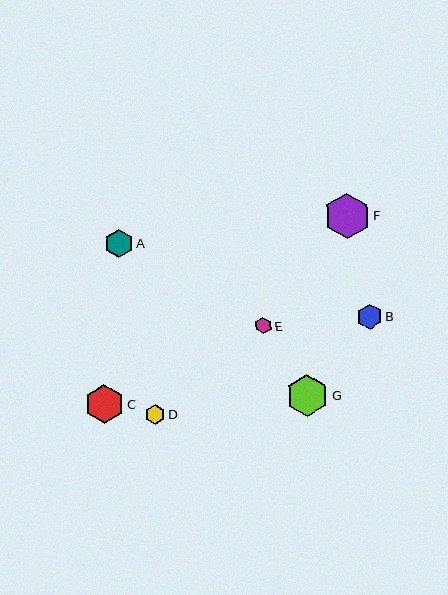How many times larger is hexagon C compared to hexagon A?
Hexagon C is approximately 1.4 times the size of hexagon A.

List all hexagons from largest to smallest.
From largest to smallest: F, G, C, A, B, D, E.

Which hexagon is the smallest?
Hexagon E is the smallest with a size of approximately 17 pixels.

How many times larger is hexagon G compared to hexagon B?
Hexagon G is approximately 1.6 times the size of hexagon B.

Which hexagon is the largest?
Hexagon F is the largest with a size of approximately 45 pixels.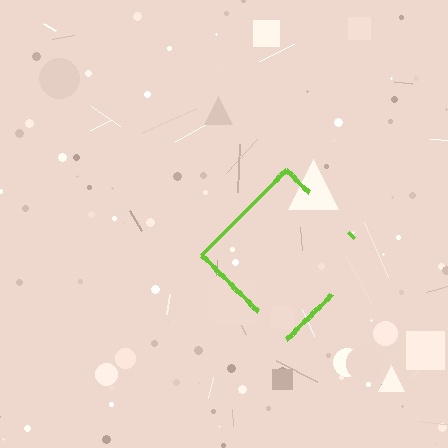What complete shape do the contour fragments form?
The contour fragments form a diamond.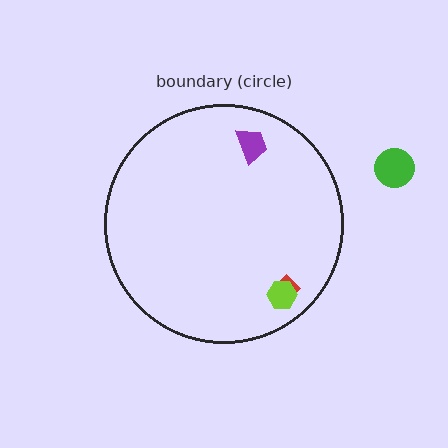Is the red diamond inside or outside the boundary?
Inside.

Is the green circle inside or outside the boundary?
Outside.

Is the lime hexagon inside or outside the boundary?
Inside.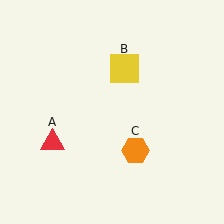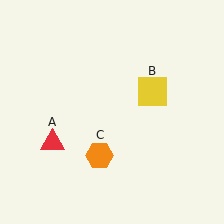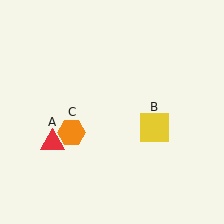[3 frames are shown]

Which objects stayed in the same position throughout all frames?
Red triangle (object A) remained stationary.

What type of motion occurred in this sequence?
The yellow square (object B), orange hexagon (object C) rotated clockwise around the center of the scene.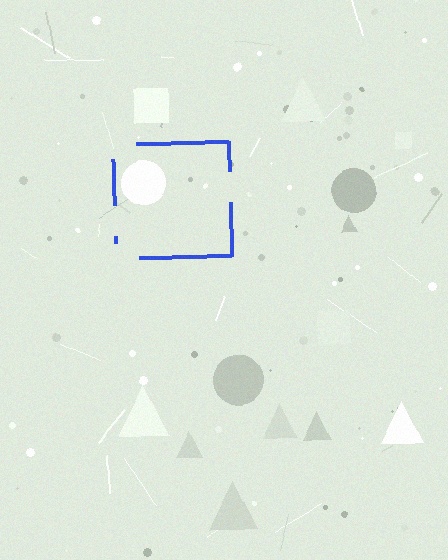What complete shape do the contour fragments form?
The contour fragments form a square.